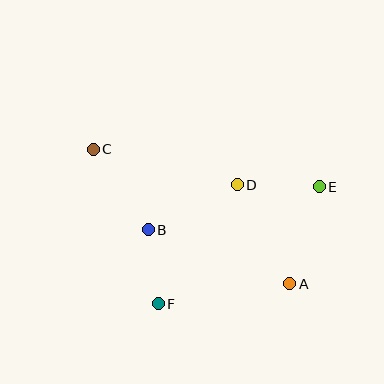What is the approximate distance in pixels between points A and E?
The distance between A and E is approximately 101 pixels.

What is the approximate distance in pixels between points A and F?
The distance between A and F is approximately 133 pixels.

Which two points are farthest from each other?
Points A and C are farthest from each other.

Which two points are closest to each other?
Points B and F are closest to each other.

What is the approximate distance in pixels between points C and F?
The distance between C and F is approximately 168 pixels.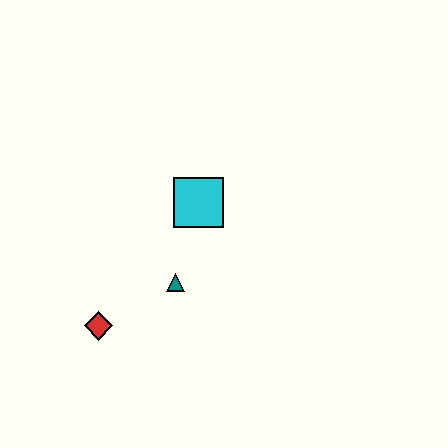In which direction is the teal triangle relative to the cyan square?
The teal triangle is below the cyan square.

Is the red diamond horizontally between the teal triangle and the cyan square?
No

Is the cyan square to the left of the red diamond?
No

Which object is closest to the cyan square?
The teal triangle is closest to the cyan square.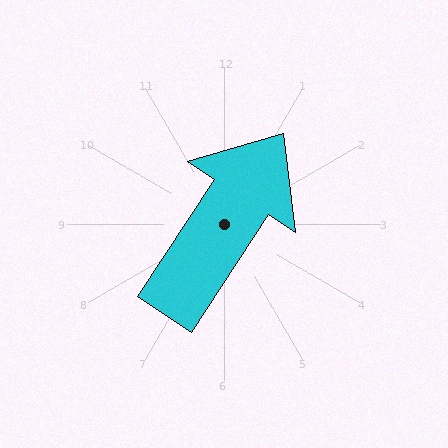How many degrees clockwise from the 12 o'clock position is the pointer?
Approximately 33 degrees.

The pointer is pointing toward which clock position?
Roughly 1 o'clock.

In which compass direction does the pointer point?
Northeast.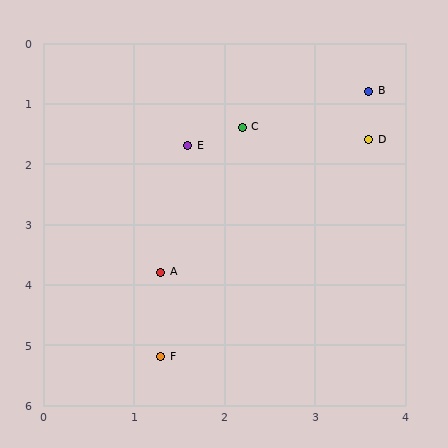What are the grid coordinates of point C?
Point C is at approximately (2.2, 1.4).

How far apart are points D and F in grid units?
Points D and F are about 4.3 grid units apart.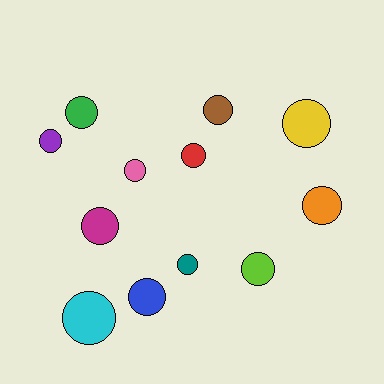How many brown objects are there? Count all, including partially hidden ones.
There is 1 brown object.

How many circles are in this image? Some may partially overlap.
There are 12 circles.